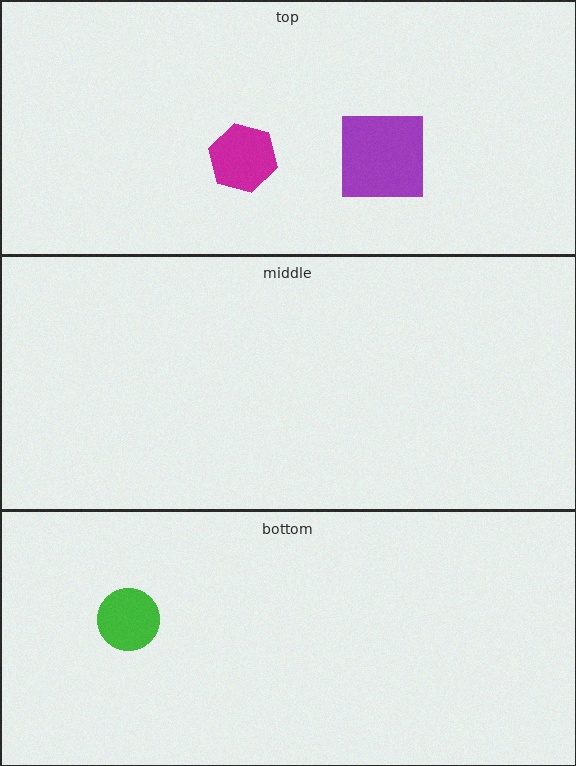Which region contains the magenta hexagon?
The top region.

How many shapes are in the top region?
2.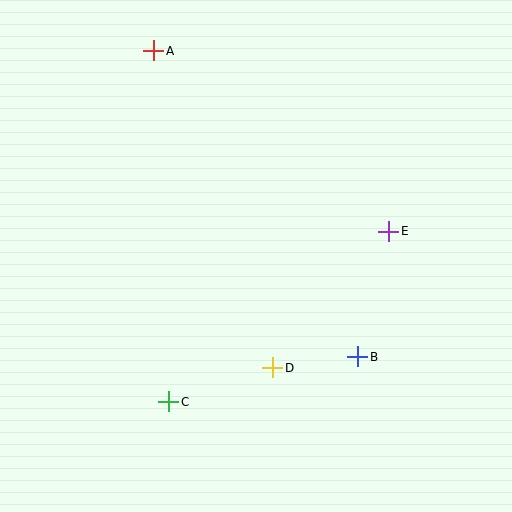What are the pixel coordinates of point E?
Point E is at (389, 231).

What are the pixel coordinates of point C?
Point C is at (169, 402).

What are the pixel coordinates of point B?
Point B is at (358, 357).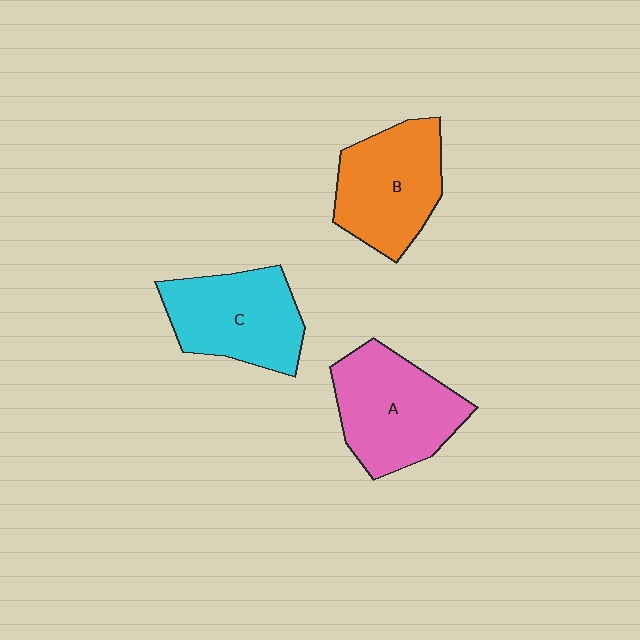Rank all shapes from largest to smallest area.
From largest to smallest: A (pink), B (orange), C (cyan).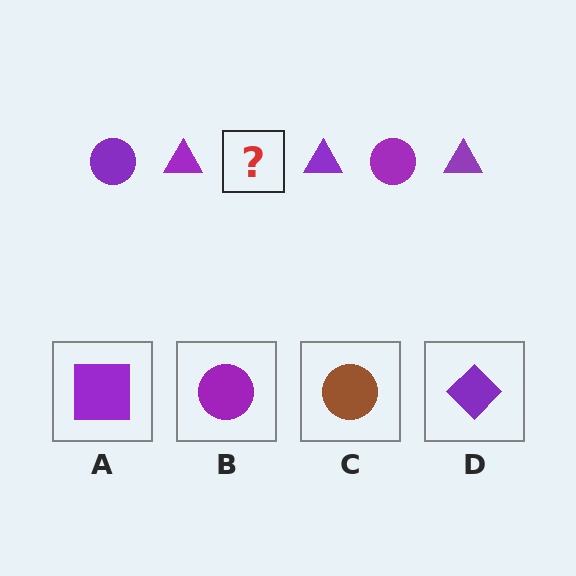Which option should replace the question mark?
Option B.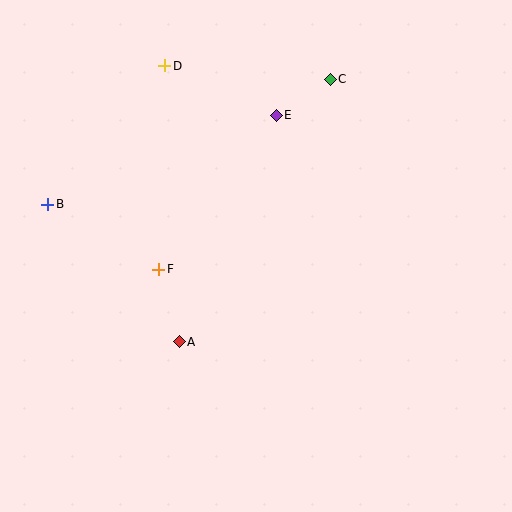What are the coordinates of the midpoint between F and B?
The midpoint between F and B is at (103, 237).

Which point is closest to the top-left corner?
Point D is closest to the top-left corner.